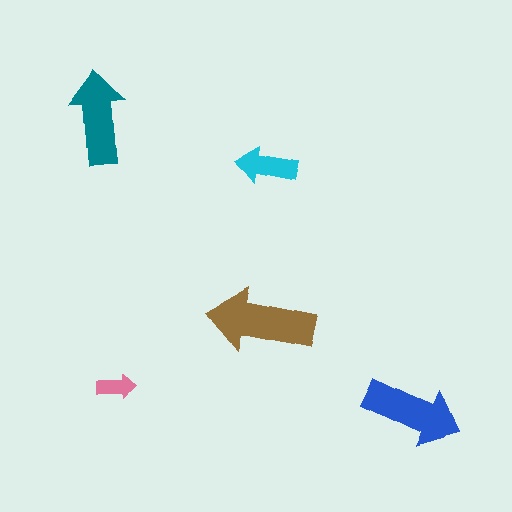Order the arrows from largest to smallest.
the brown one, the blue one, the teal one, the cyan one, the pink one.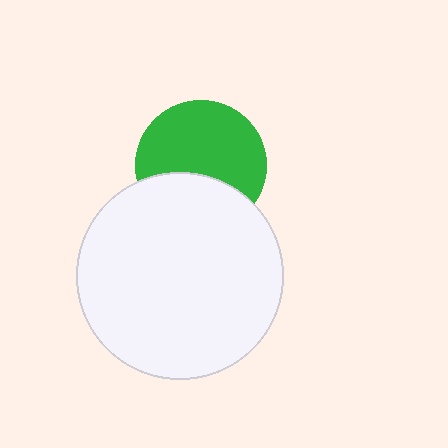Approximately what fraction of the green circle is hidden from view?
Roughly 36% of the green circle is hidden behind the white circle.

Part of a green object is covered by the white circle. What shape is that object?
It is a circle.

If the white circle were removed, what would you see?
You would see the complete green circle.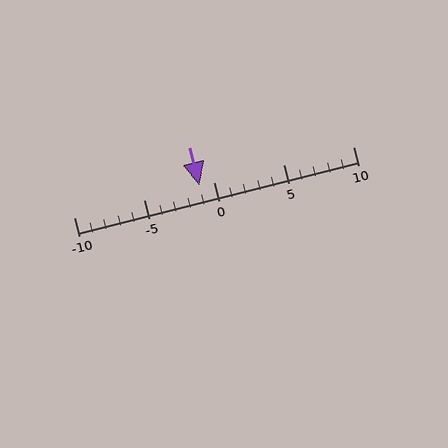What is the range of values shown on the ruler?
The ruler shows values from -10 to 10.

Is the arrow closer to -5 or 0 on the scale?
The arrow is closer to 0.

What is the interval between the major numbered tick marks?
The major tick marks are spaced 5 units apart.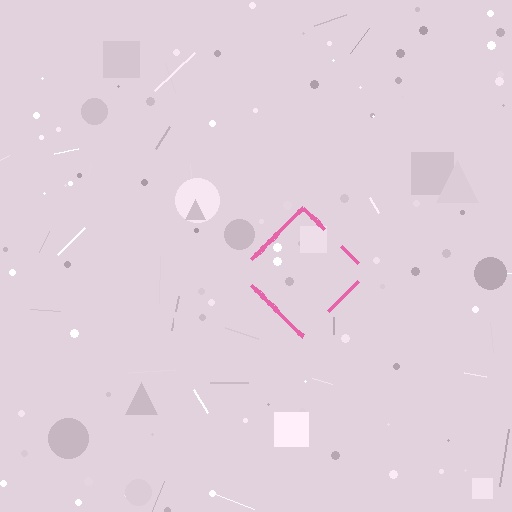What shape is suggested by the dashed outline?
The dashed outline suggests a diamond.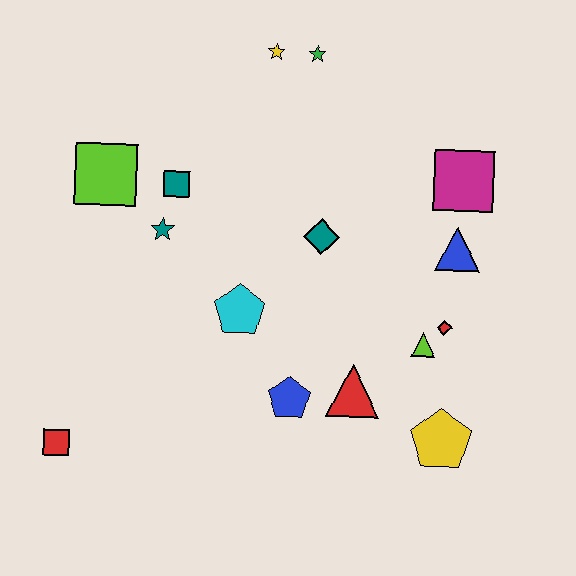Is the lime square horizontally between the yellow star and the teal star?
No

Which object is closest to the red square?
The cyan pentagon is closest to the red square.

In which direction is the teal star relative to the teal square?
The teal star is below the teal square.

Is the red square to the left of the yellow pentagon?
Yes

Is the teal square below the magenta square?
Yes